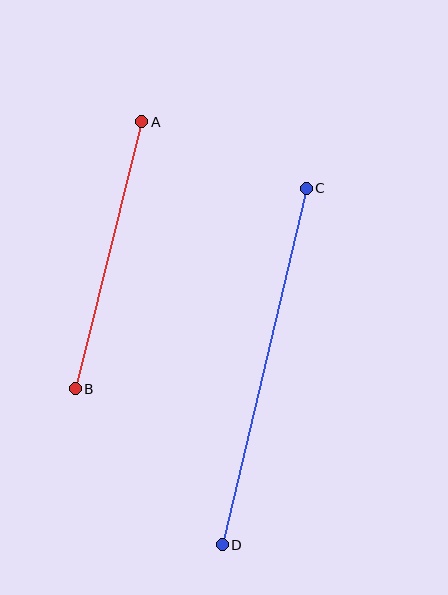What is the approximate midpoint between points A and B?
The midpoint is at approximately (108, 255) pixels.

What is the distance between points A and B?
The distance is approximately 275 pixels.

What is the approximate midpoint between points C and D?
The midpoint is at approximately (264, 367) pixels.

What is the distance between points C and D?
The distance is approximately 366 pixels.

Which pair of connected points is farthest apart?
Points C and D are farthest apart.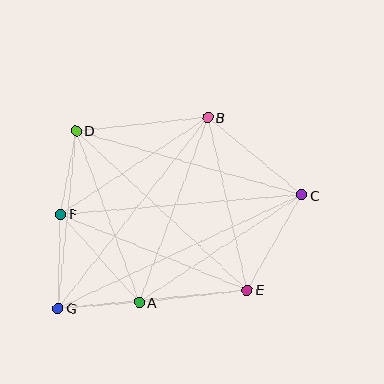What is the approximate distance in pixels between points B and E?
The distance between B and E is approximately 177 pixels.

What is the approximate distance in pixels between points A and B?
The distance between A and B is approximately 197 pixels.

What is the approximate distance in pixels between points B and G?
The distance between B and G is approximately 242 pixels.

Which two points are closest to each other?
Points A and G are closest to each other.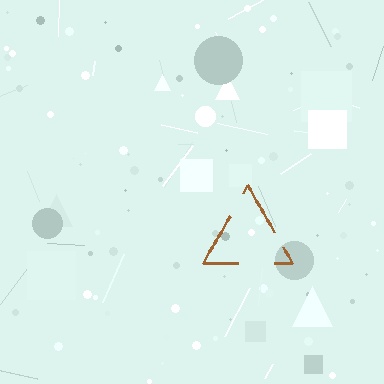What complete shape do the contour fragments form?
The contour fragments form a triangle.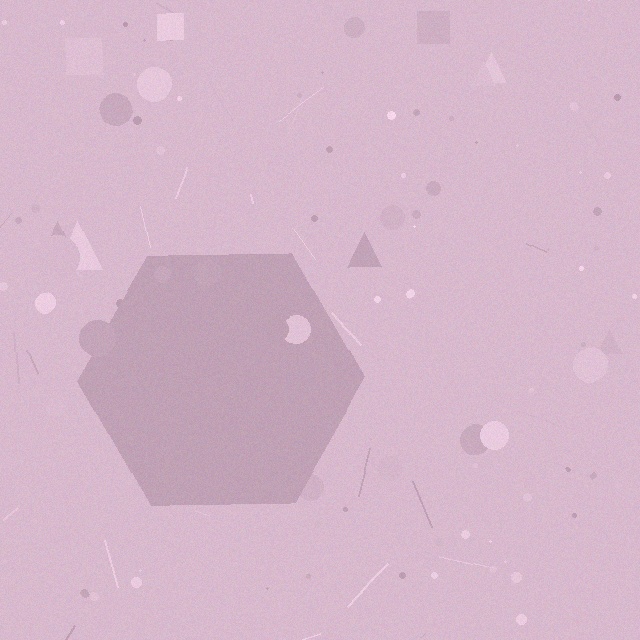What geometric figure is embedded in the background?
A hexagon is embedded in the background.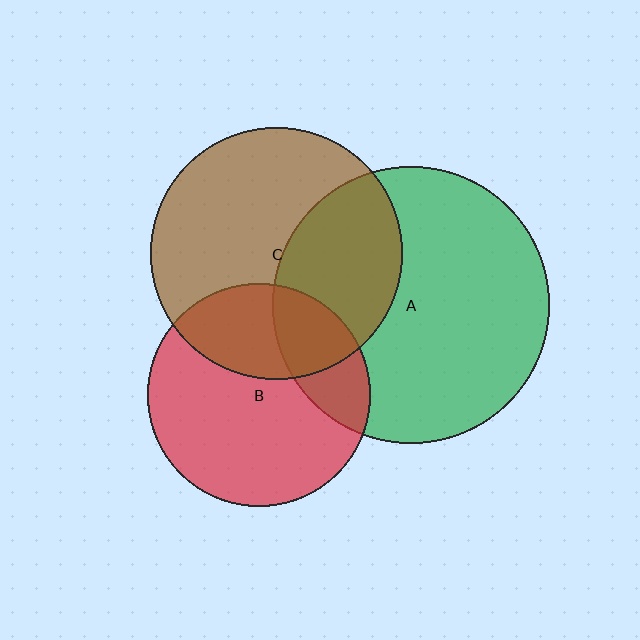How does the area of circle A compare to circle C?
Approximately 1.2 times.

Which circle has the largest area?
Circle A (green).